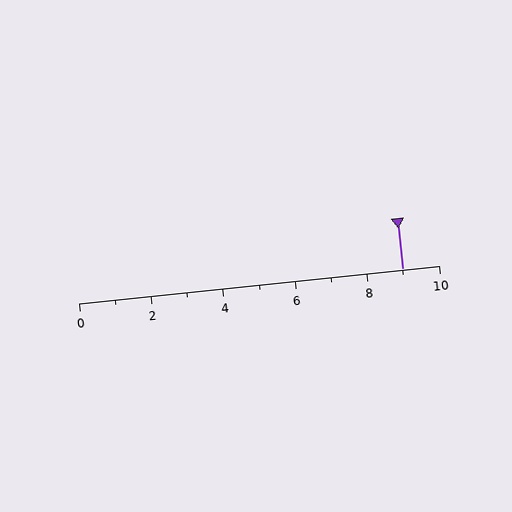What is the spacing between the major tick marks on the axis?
The major ticks are spaced 2 apart.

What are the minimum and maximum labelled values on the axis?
The axis runs from 0 to 10.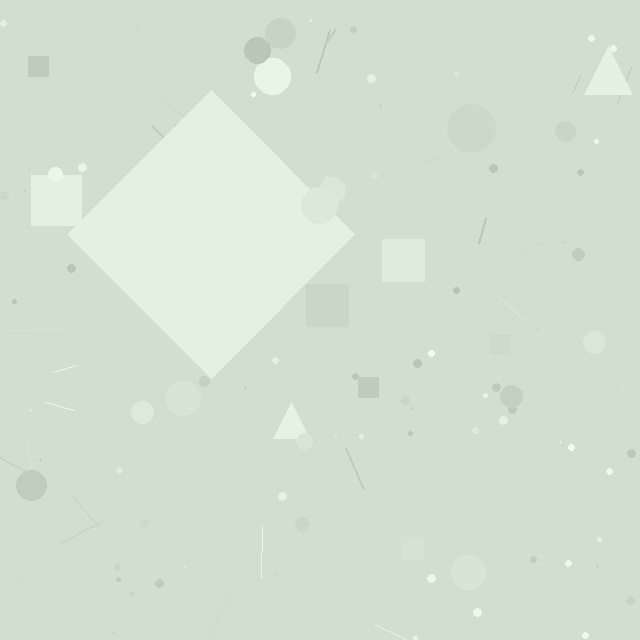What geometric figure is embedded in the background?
A diamond is embedded in the background.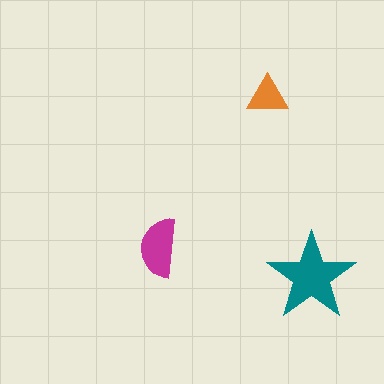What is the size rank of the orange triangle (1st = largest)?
3rd.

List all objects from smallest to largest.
The orange triangle, the magenta semicircle, the teal star.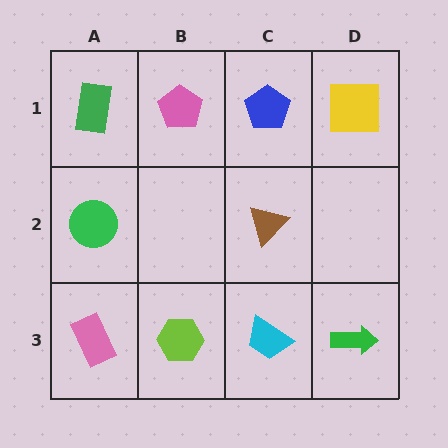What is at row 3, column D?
A green arrow.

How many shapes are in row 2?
2 shapes.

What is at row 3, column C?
A cyan trapezoid.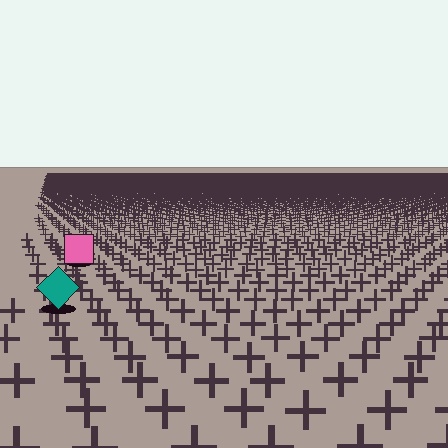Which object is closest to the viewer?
The teal diamond is closest. The texture marks near it are larger and more spread out.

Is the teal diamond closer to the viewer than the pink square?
Yes. The teal diamond is closer — you can tell from the texture gradient: the ground texture is coarser near it.